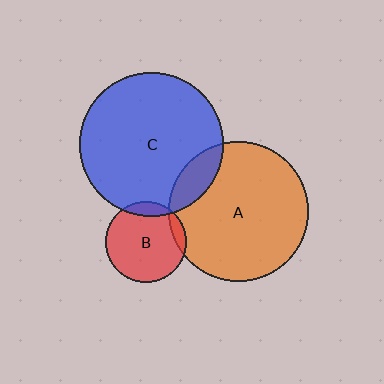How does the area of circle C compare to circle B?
Approximately 3.2 times.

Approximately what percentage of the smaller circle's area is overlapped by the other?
Approximately 10%.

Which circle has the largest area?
Circle C (blue).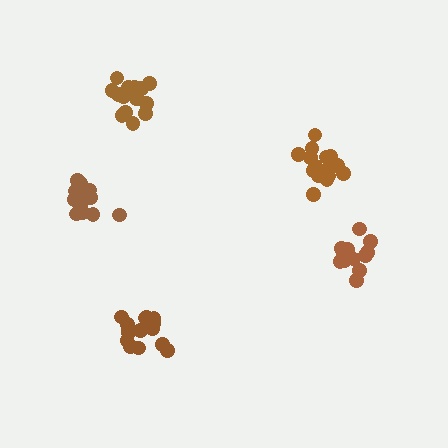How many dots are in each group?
Group 1: 15 dots, Group 2: 13 dots, Group 3: 13 dots, Group 4: 15 dots, Group 5: 17 dots (73 total).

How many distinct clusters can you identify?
There are 5 distinct clusters.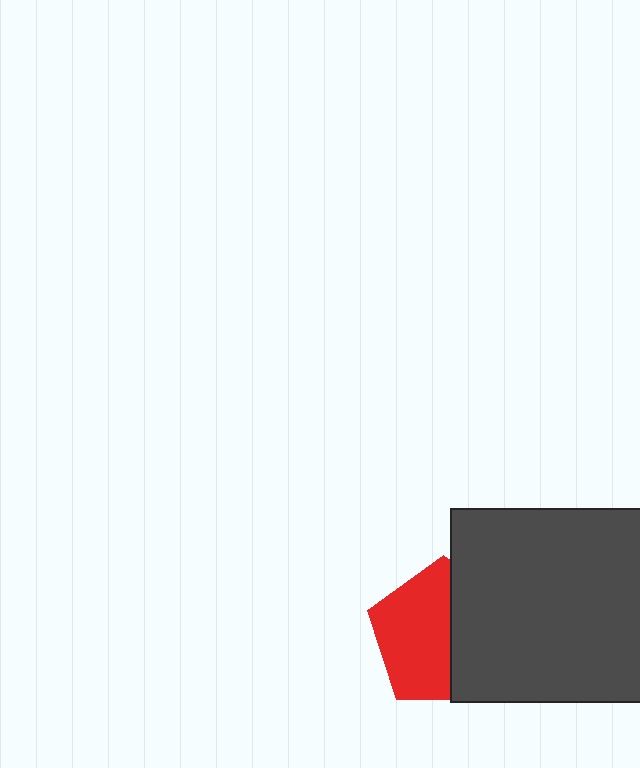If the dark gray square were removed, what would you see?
You would see the complete red pentagon.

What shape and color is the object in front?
The object in front is a dark gray square.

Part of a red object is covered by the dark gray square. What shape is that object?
It is a pentagon.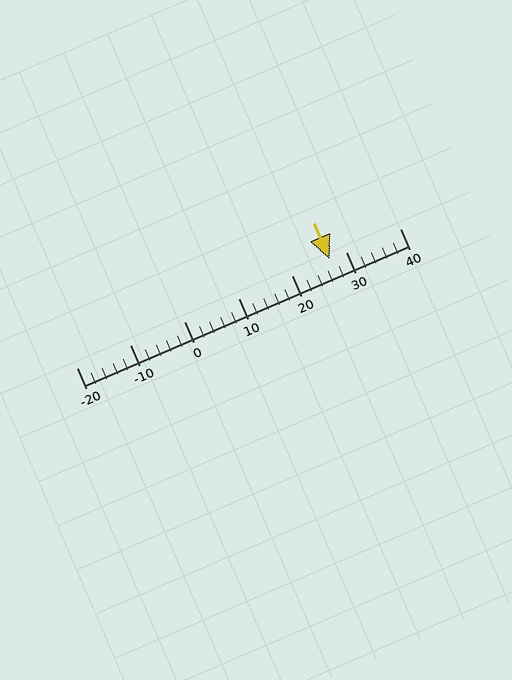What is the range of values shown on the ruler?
The ruler shows values from -20 to 40.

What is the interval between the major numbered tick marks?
The major tick marks are spaced 10 units apart.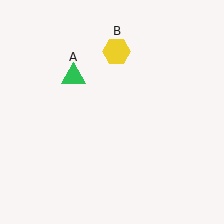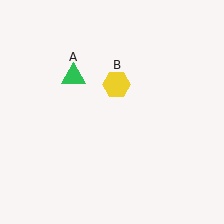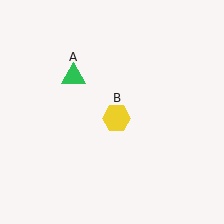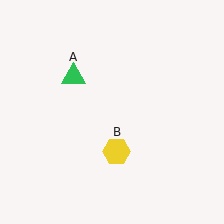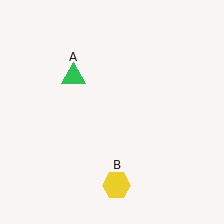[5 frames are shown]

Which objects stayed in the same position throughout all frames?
Green triangle (object A) remained stationary.